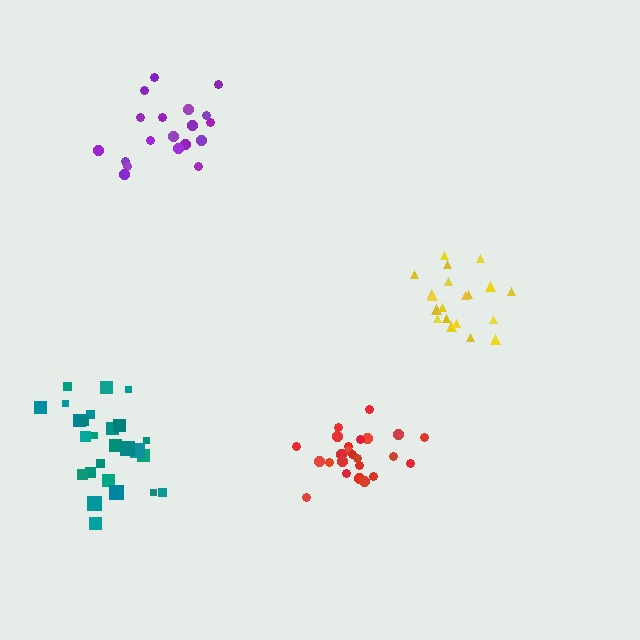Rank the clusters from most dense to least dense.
yellow, red, teal, purple.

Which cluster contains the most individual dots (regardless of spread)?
Teal (26).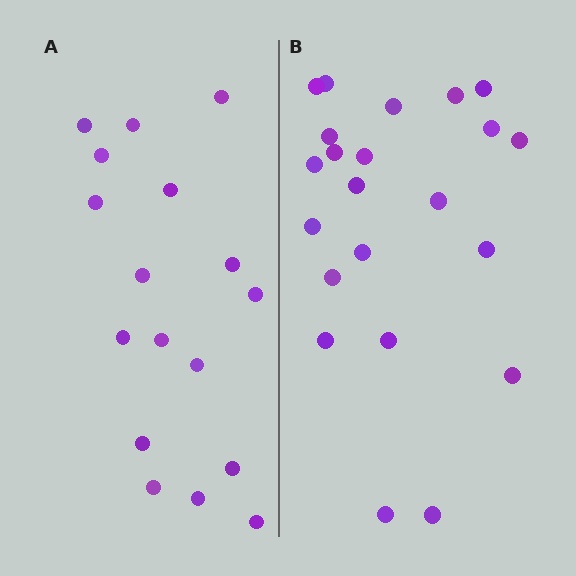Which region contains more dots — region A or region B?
Region B (the right region) has more dots.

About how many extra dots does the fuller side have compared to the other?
Region B has about 5 more dots than region A.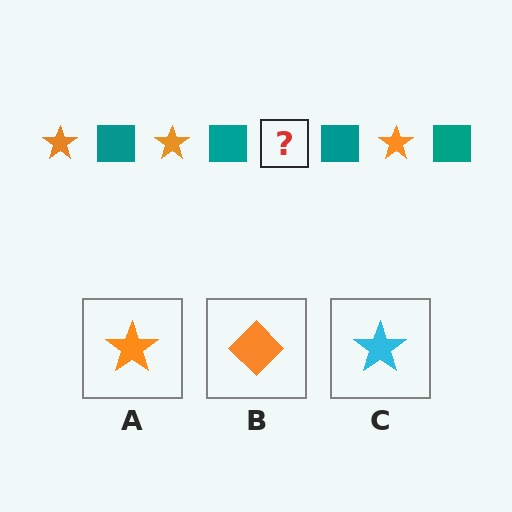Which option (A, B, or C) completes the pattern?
A.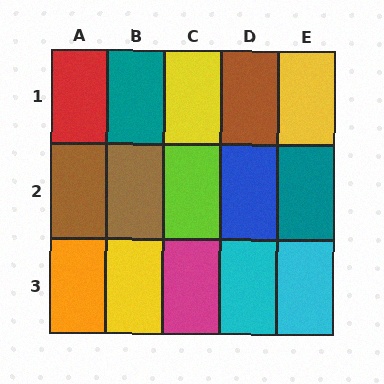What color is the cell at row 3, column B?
Yellow.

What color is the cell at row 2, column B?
Brown.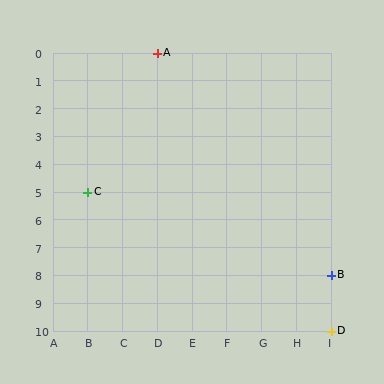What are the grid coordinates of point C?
Point C is at grid coordinates (B, 5).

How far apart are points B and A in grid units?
Points B and A are 5 columns and 8 rows apart (about 9.4 grid units diagonally).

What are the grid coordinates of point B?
Point B is at grid coordinates (I, 8).